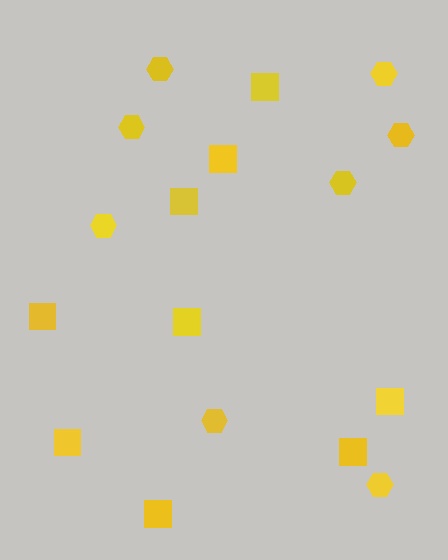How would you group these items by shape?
There are 2 groups: one group of squares (9) and one group of hexagons (8).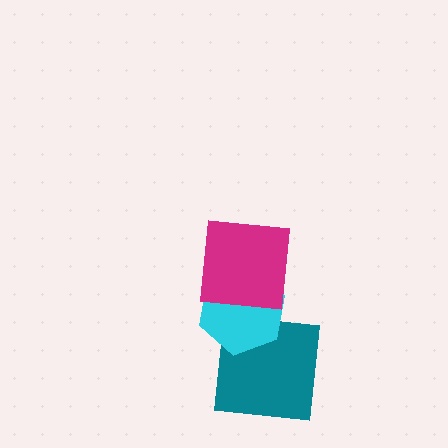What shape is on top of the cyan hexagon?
The magenta square is on top of the cyan hexagon.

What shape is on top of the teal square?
The cyan hexagon is on top of the teal square.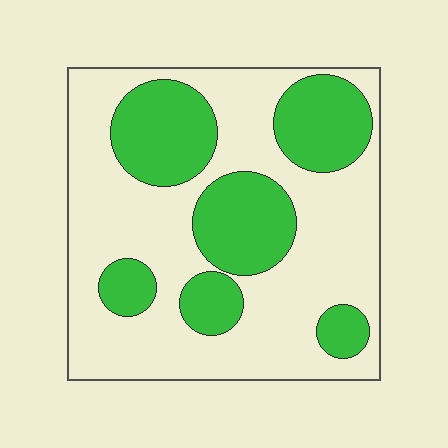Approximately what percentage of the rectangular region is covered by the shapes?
Approximately 35%.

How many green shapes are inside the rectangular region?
6.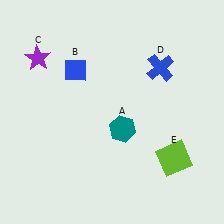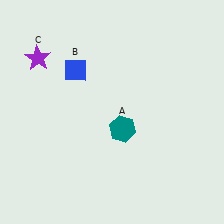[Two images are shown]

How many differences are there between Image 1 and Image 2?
There are 2 differences between the two images.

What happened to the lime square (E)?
The lime square (E) was removed in Image 2. It was in the bottom-right area of Image 1.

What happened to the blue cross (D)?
The blue cross (D) was removed in Image 2. It was in the top-right area of Image 1.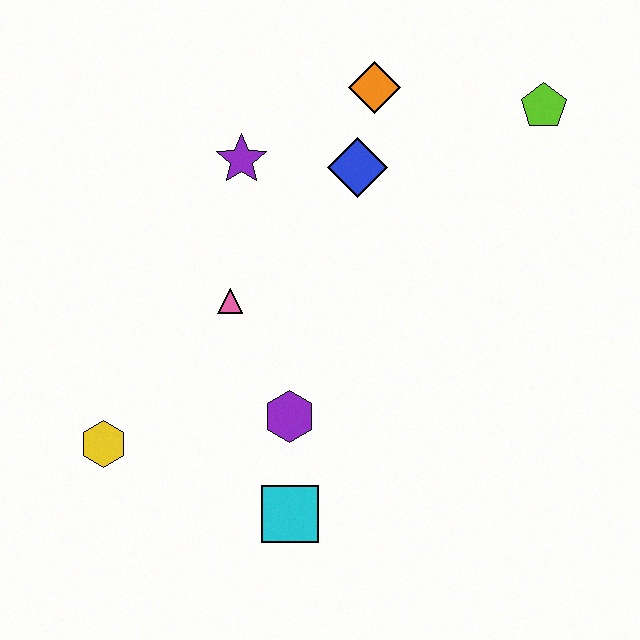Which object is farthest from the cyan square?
The lime pentagon is farthest from the cyan square.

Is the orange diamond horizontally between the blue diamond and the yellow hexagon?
No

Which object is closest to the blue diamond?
The orange diamond is closest to the blue diamond.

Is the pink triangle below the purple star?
Yes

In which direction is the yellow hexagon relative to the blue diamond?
The yellow hexagon is below the blue diamond.